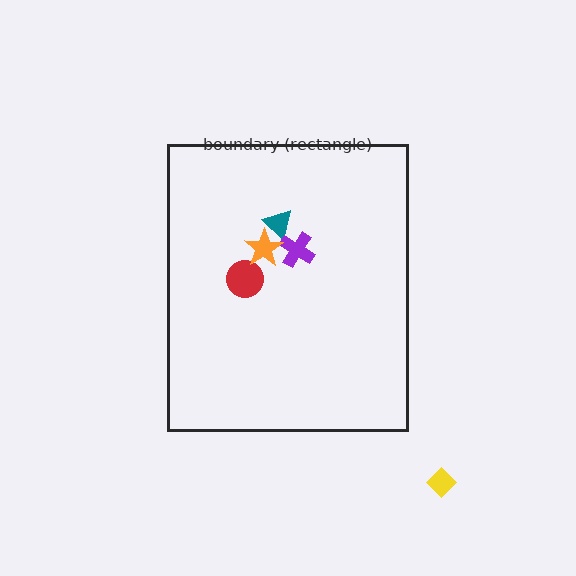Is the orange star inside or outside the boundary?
Inside.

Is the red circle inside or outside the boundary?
Inside.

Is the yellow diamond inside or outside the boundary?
Outside.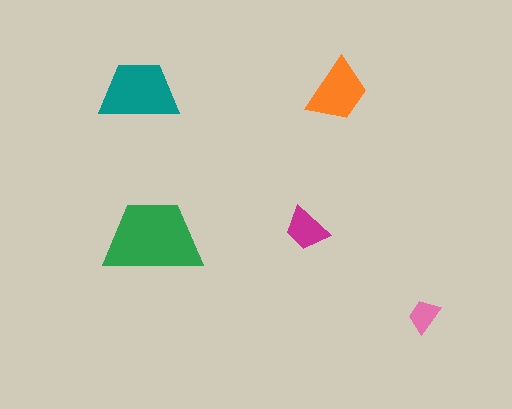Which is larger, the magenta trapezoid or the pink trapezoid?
The magenta one.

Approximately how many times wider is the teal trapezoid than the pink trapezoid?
About 2.5 times wider.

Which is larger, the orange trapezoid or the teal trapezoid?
The teal one.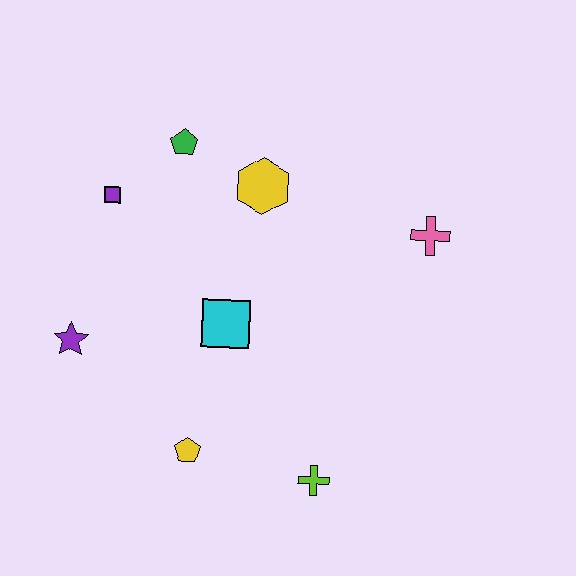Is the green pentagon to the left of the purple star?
No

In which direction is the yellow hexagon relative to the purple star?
The yellow hexagon is to the right of the purple star.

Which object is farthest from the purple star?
The pink cross is farthest from the purple star.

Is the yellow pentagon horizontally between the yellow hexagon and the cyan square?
No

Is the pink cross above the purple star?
Yes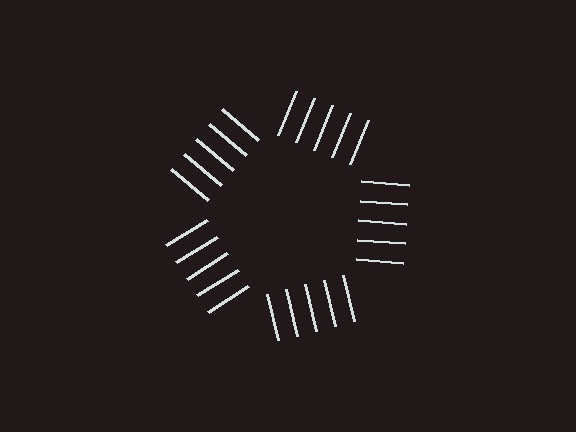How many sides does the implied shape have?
5 sides — the line-ends trace a pentagon.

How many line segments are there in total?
25 — 5 along each of the 5 edges.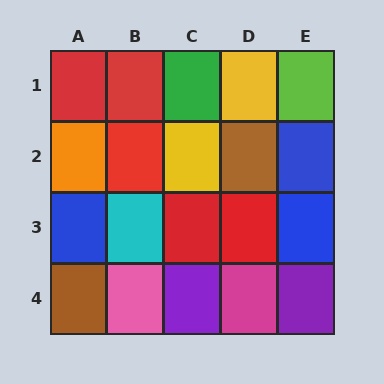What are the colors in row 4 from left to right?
Brown, pink, purple, magenta, purple.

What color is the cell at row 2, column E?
Blue.